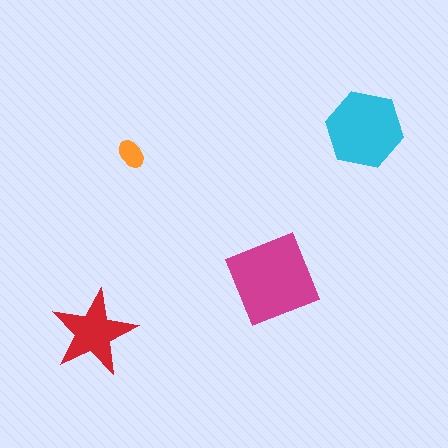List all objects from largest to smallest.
The magenta diamond, the cyan hexagon, the red star, the orange ellipse.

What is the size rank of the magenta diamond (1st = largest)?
1st.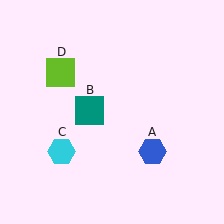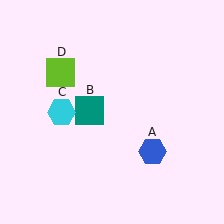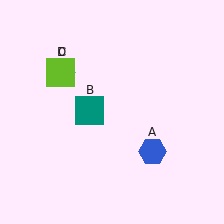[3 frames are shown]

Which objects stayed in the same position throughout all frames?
Blue hexagon (object A) and teal square (object B) and lime square (object D) remained stationary.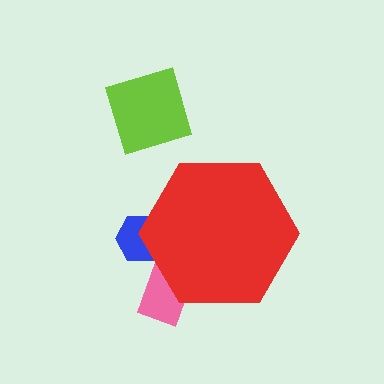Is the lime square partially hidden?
No, the lime square is fully visible.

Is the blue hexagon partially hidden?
Yes, the blue hexagon is partially hidden behind the red hexagon.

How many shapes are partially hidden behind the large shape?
2 shapes are partially hidden.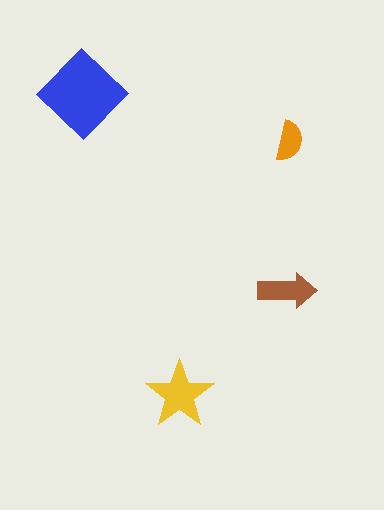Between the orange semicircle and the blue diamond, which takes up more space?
The blue diamond.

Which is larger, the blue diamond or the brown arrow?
The blue diamond.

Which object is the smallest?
The orange semicircle.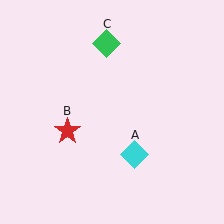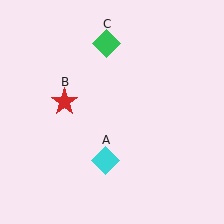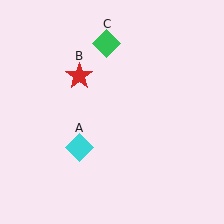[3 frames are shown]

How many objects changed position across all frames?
2 objects changed position: cyan diamond (object A), red star (object B).